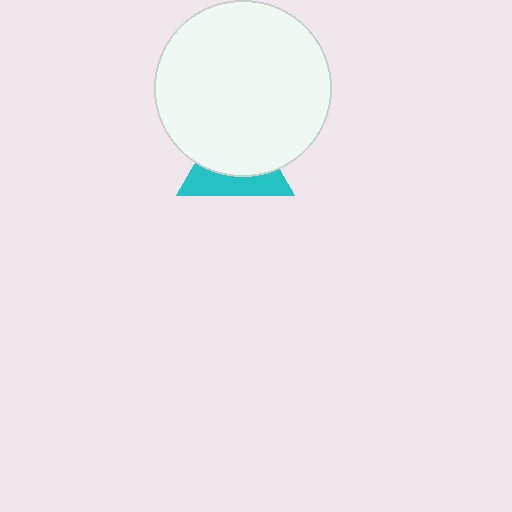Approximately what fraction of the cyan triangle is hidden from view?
Roughly 61% of the cyan triangle is hidden behind the white circle.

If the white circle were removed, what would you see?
You would see the complete cyan triangle.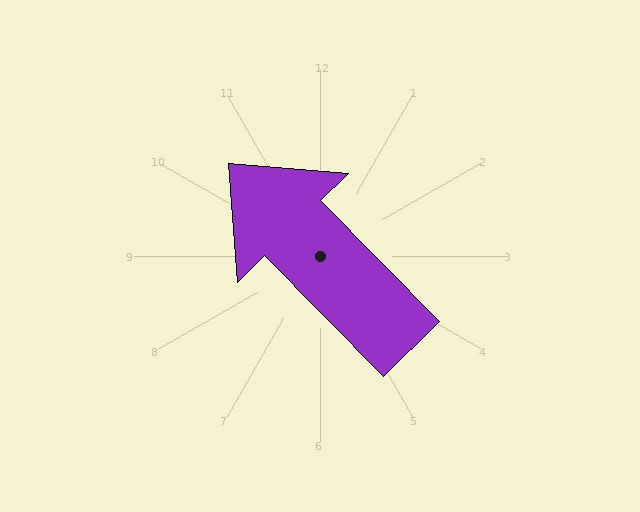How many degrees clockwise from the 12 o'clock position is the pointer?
Approximately 315 degrees.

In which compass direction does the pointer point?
Northwest.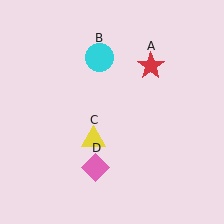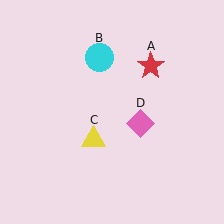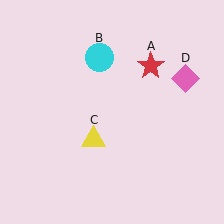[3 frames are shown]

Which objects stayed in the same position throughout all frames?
Red star (object A) and cyan circle (object B) and yellow triangle (object C) remained stationary.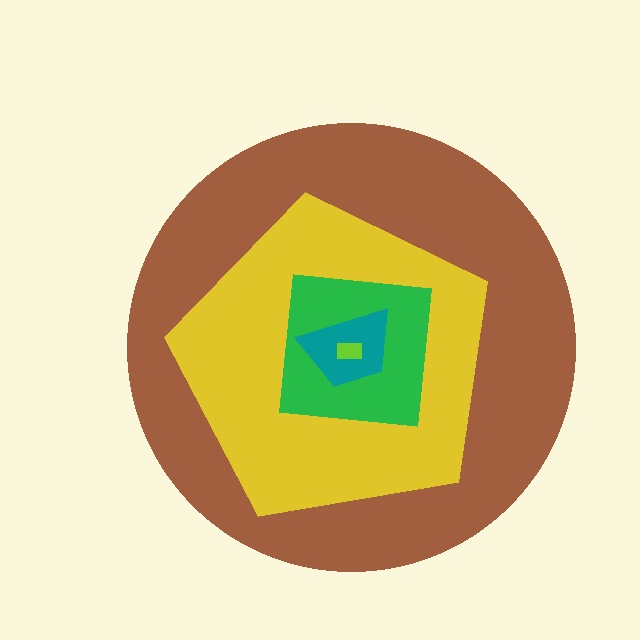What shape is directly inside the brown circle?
The yellow pentagon.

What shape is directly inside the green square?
The teal trapezoid.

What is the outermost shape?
The brown circle.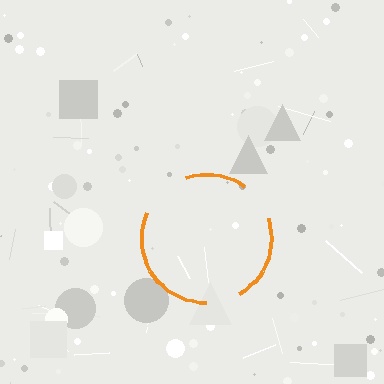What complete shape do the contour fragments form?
The contour fragments form a circle.